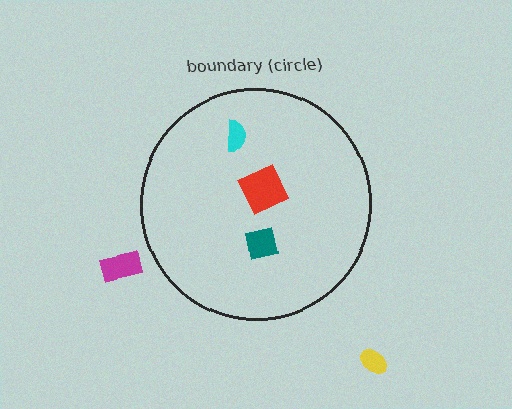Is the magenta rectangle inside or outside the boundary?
Outside.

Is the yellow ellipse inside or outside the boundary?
Outside.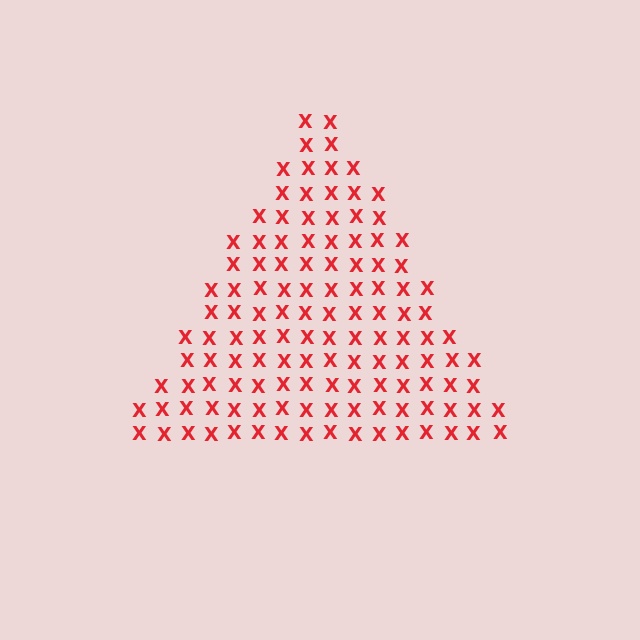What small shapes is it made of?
It is made of small letter X's.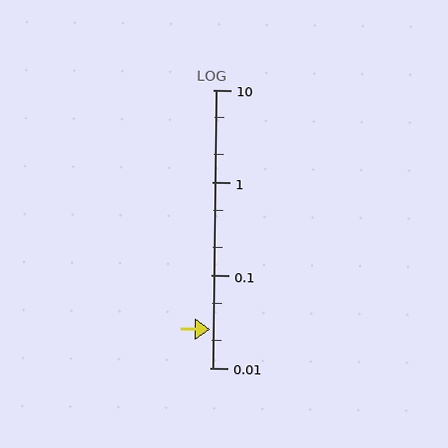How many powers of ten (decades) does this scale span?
The scale spans 3 decades, from 0.01 to 10.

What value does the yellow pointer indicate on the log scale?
The pointer indicates approximately 0.026.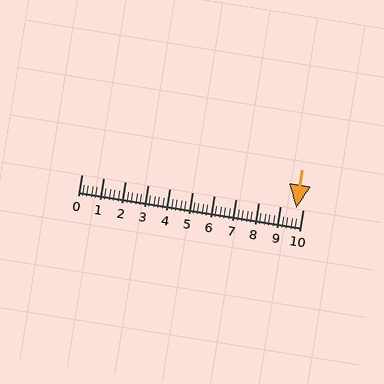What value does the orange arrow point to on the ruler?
The orange arrow points to approximately 9.7.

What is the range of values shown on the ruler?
The ruler shows values from 0 to 10.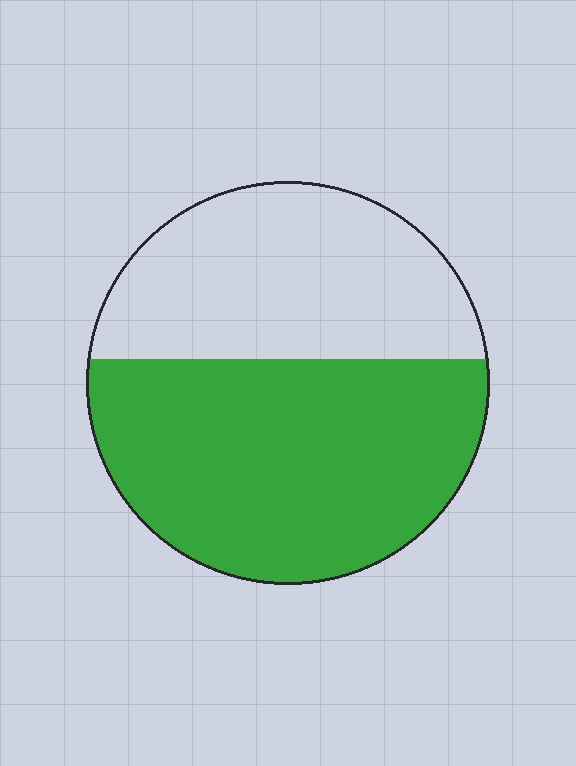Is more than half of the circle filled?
Yes.